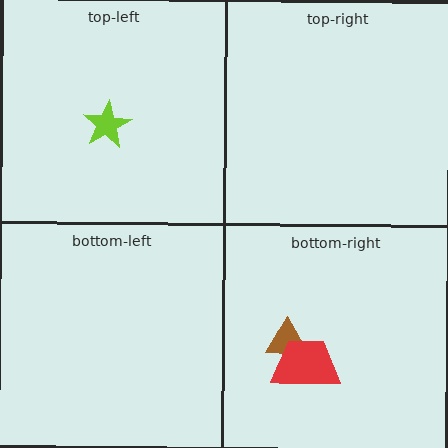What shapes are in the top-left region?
The lime star.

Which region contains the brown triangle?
The bottom-right region.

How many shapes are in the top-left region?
1.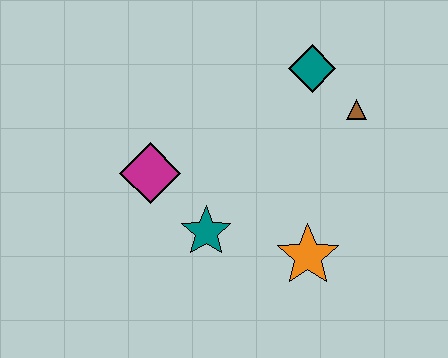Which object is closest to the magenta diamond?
The teal star is closest to the magenta diamond.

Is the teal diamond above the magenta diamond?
Yes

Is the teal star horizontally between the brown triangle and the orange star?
No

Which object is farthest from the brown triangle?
The magenta diamond is farthest from the brown triangle.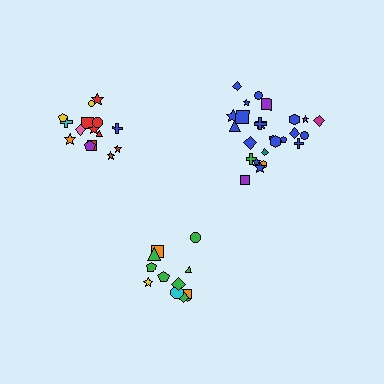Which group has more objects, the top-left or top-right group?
The top-right group.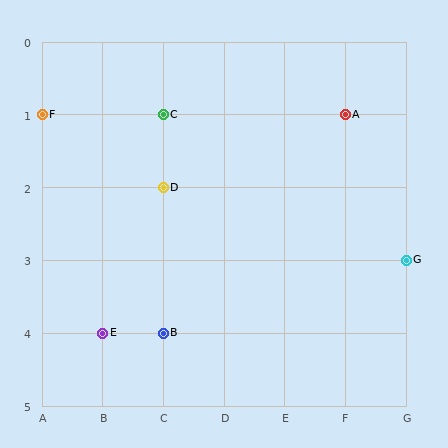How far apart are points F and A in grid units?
Points F and A are 5 columns apart.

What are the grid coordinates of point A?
Point A is at grid coordinates (F, 1).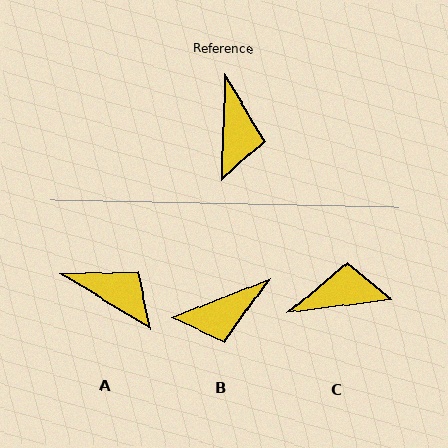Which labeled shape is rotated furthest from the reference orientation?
C, about 98 degrees away.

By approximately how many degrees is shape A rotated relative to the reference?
Approximately 60 degrees counter-clockwise.